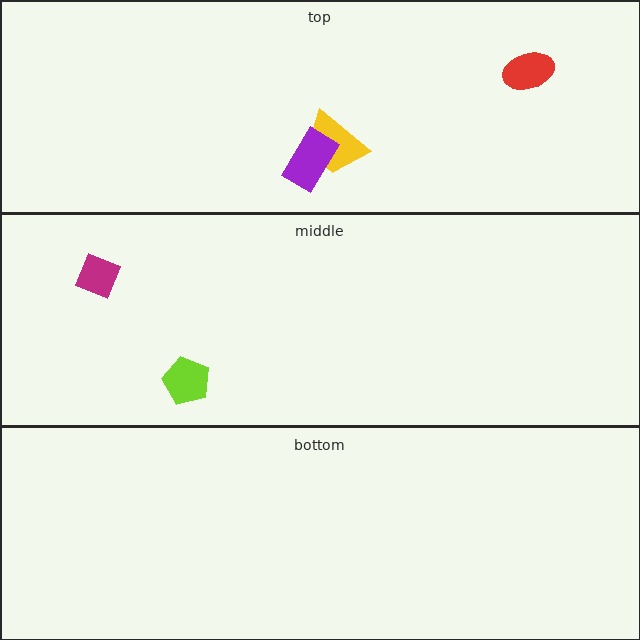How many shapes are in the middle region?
2.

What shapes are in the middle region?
The lime pentagon, the magenta diamond.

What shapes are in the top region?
The yellow trapezoid, the red ellipse, the purple rectangle.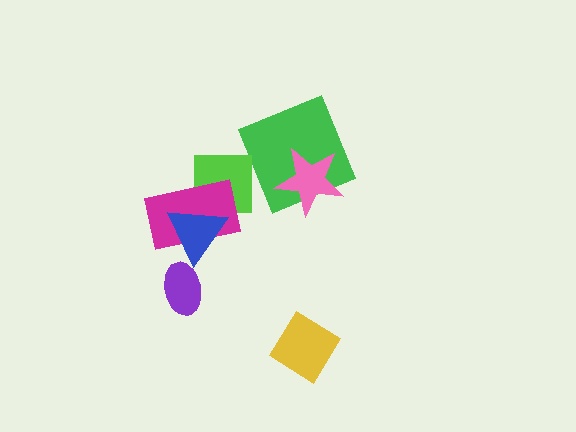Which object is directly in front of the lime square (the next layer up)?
The magenta rectangle is directly in front of the lime square.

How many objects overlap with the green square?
1 object overlaps with the green square.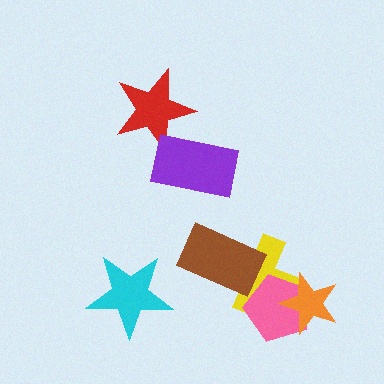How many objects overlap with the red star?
1 object overlaps with the red star.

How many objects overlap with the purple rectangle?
1 object overlaps with the purple rectangle.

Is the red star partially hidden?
Yes, it is partially covered by another shape.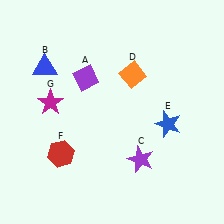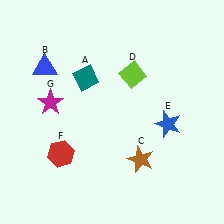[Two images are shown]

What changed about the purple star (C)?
In Image 1, C is purple. In Image 2, it changed to brown.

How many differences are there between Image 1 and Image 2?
There are 3 differences between the two images.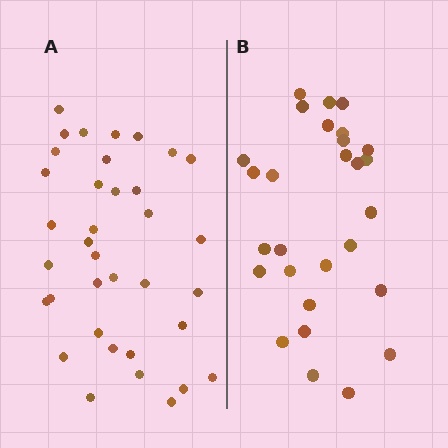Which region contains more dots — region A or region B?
Region A (the left region) has more dots.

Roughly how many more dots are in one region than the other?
Region A has roughly 8 or so more dots than region B.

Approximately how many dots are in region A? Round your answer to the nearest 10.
About 40 dots. (The exact count is 36, which rounds to 40.)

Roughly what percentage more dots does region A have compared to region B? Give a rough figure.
About 30% more.